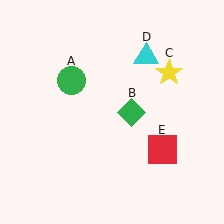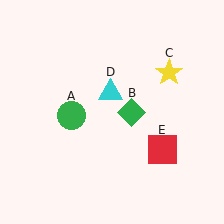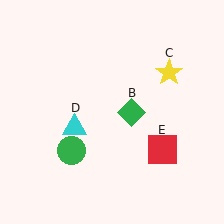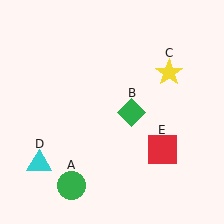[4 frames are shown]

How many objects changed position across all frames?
2 objects changed position: green circle (object A), cyan triangle (object D).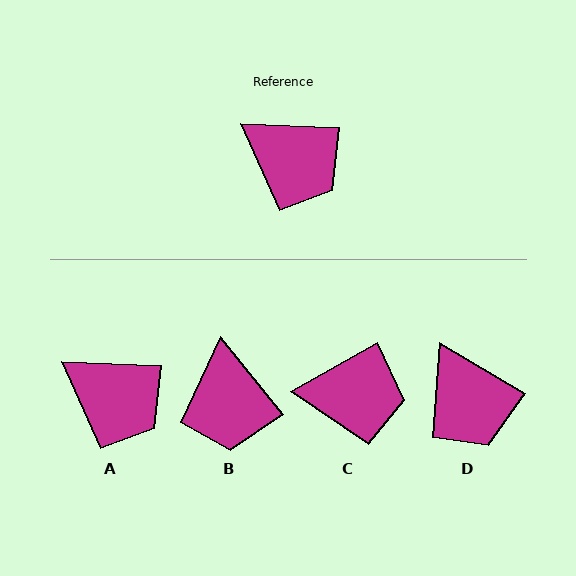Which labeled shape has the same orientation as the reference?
A.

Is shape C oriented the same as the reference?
No, it is off by about 31 degrees.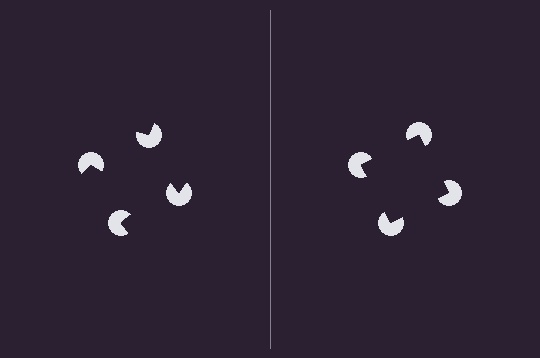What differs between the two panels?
The pac-man discs are positioned identically on both sides; only the wedge orientations differ. On the right they align to a square; on the left they are misaligned.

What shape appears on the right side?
An illusory square.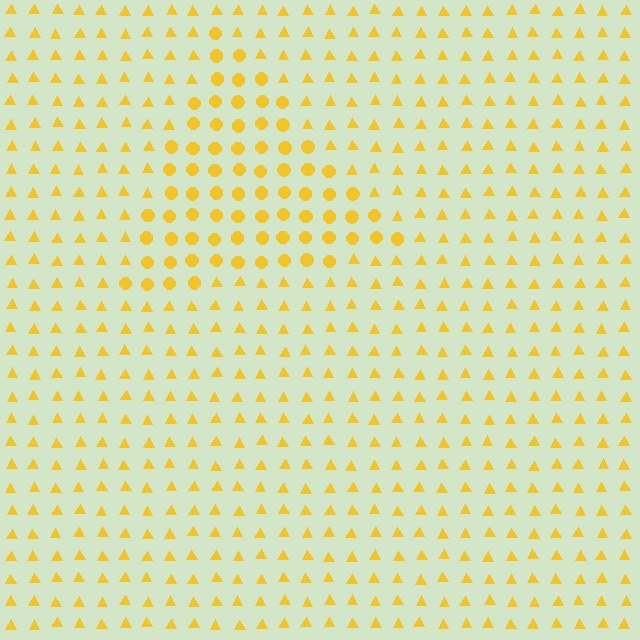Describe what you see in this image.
The image is filled with small yellow elements arranged in a uniform grid. A triangle-shaped region contains circles, while the surrounding area contains triangles. The boundary is defined purely by the change in element shape.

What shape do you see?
I see a triangle.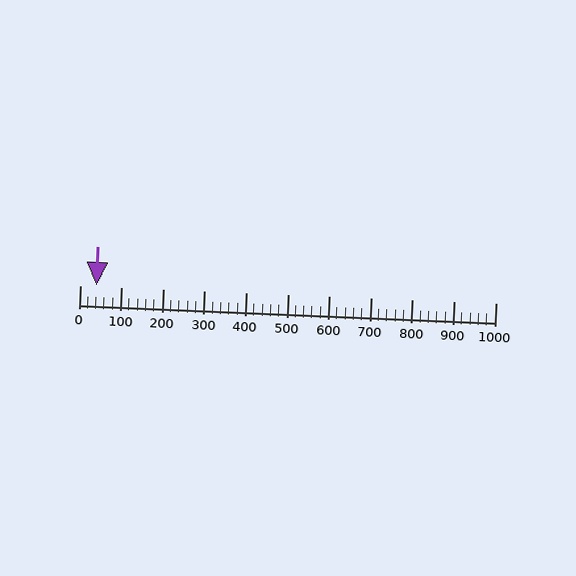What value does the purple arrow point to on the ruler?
The purple arrow points to approximately 40.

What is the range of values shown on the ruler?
The ruler shows values from 0 to 1000.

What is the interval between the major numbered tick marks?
The major tick marks are spaced 100 units apart.